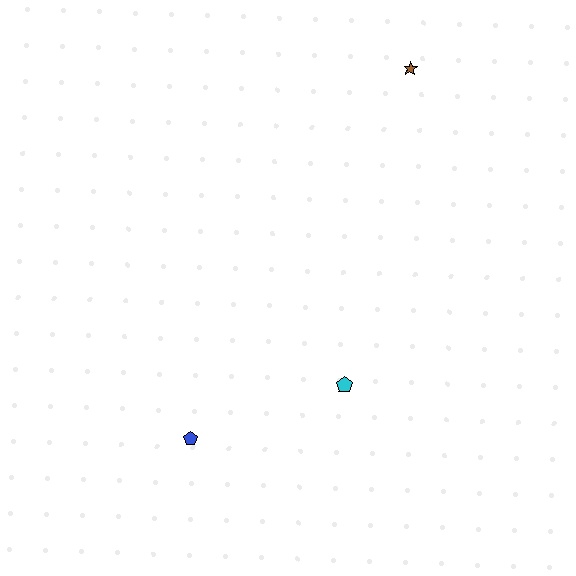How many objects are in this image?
There are 3 objects.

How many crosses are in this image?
There are no crosses.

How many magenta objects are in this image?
There are no magenta objects.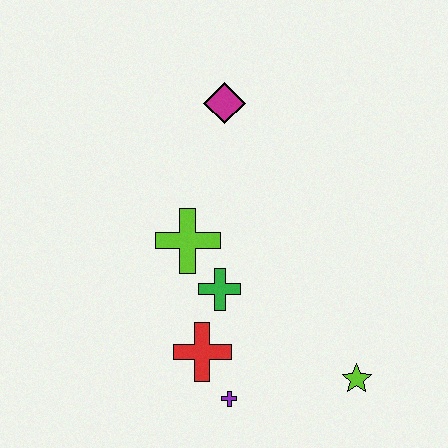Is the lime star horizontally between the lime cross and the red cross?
No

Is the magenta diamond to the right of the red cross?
Yes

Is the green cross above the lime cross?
No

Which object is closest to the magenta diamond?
The lime cross is closest to the magenta diamond.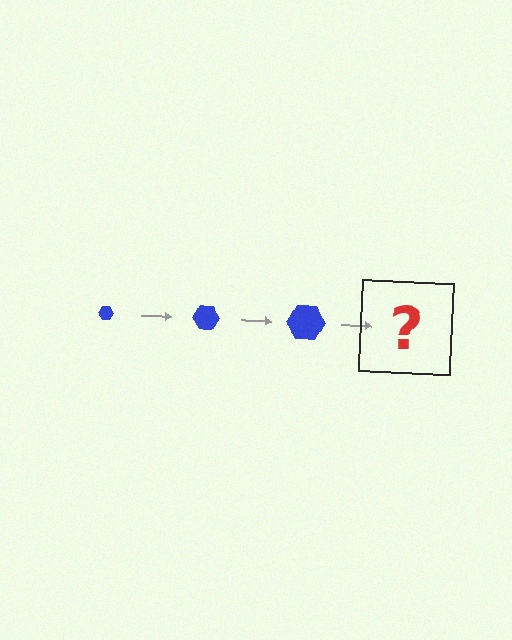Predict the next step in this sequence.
The next step is a blue hexagon, larger than the previous one.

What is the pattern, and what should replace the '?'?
The pattern is that the hexagon gets progressively larger each step. The '?' should be a blue hexagon, larger than the previous one.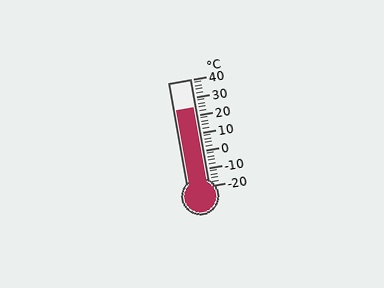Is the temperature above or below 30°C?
The temperature is below 30°C.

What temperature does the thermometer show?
The thermometer shows approximately 24°C.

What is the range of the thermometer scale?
The thermometer scale ranges from -20°C to 40°C.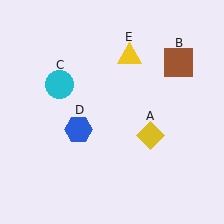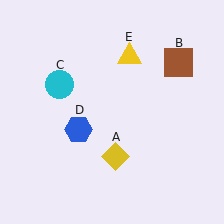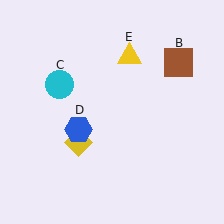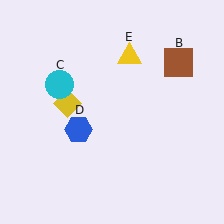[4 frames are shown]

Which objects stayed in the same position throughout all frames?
Brown square (object B) and cyan circle (object C) and blue hexagon (object D) and yellow triangle (object E) remained stationary.